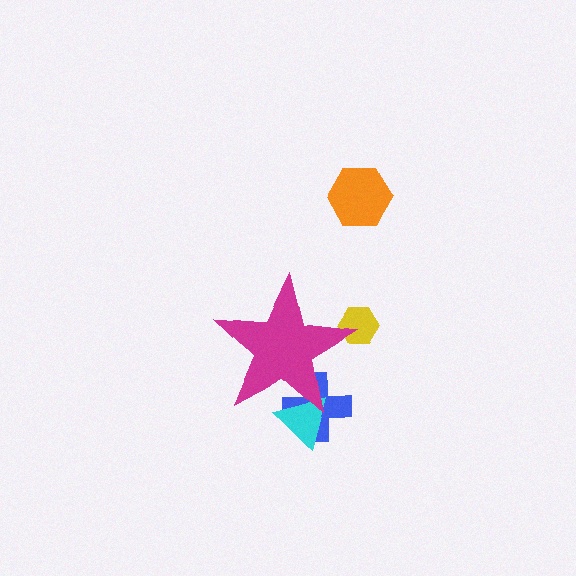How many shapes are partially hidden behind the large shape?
3 shapes are partially hidden.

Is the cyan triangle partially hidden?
Yes, the cyan triangle is partially hidden behind the magenta star.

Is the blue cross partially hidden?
Yes, the blue cross is partially hidden behind the magenta star.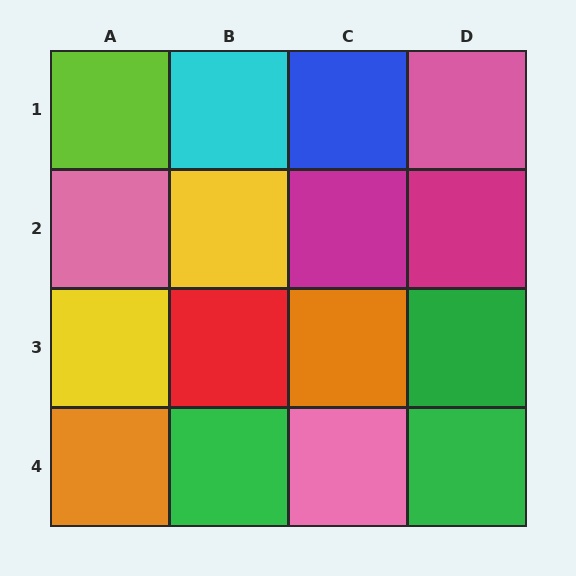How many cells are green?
3 cells are green.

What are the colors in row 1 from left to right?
Lime, cyan, blue, pink.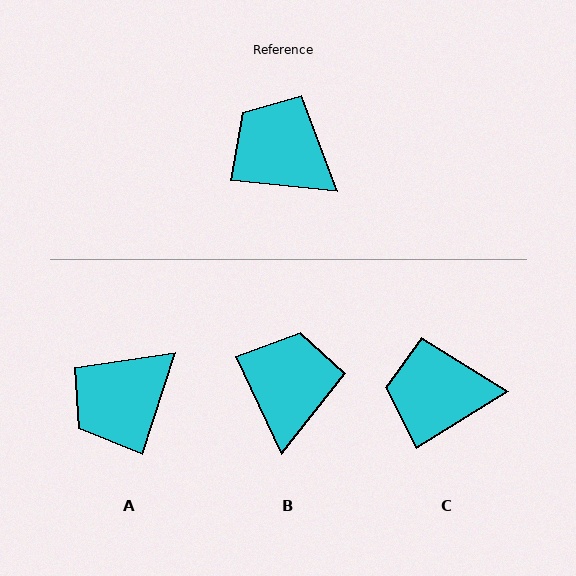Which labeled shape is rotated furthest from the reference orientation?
A, about 78 degrees away.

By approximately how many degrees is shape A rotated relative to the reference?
Approximately 78 degrees counter-clockwise.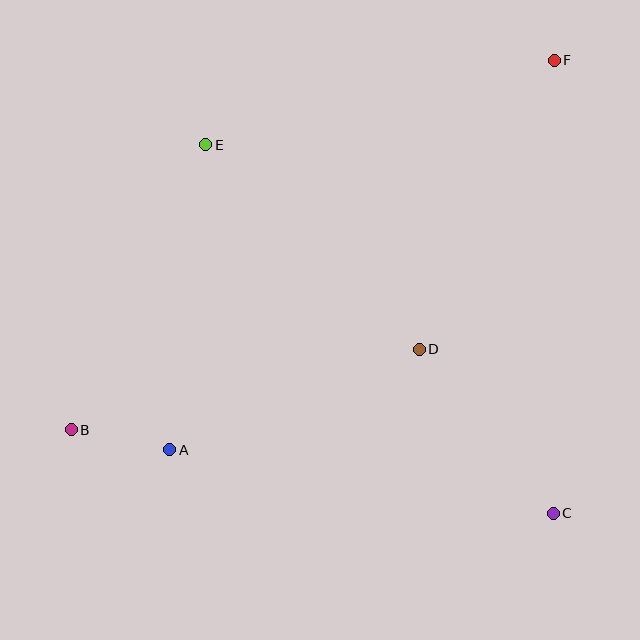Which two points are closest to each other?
Points A and B are closest to each other.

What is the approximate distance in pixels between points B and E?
The distance between B and E is approximately 315 pixels.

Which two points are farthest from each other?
Points B and F are farthest from each other.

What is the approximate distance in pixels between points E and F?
The distance between E and F is approximately 359 pixels.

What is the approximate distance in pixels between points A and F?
The distance between A and F is approximately 548 pixels.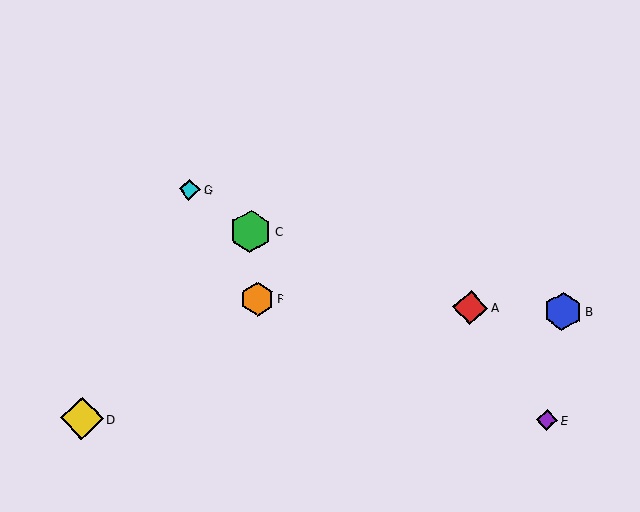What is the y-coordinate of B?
Object B is at y≈311.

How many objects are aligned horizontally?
3 objects (A, B, F) are aligned horizontally.